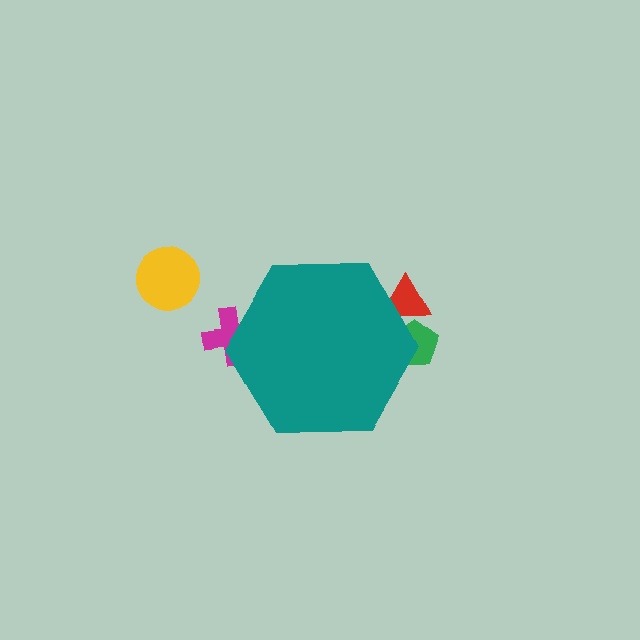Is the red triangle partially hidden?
Yes, the red triangle is partially hidden behind the teal hexagon.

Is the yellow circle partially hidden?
No, the yellow circle is fully visible.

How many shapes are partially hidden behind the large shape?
3 shapes are partially hidden.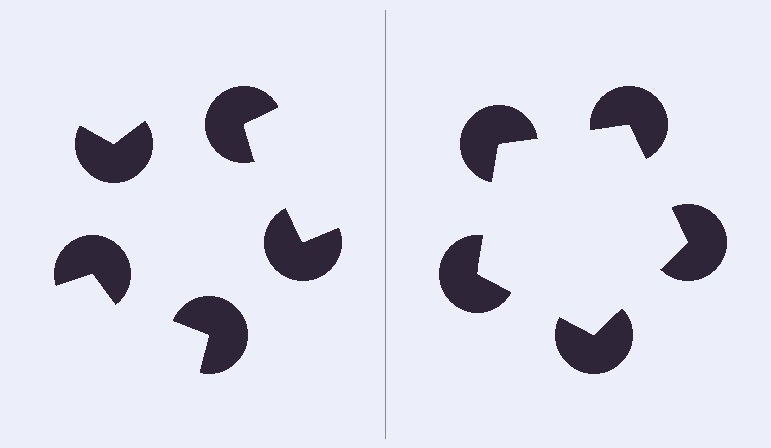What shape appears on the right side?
An illusory pentagon.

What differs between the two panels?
The pac-man discs are positioned identically on both sides; only the wedge orientations differ. On the right they align to a pentagon; on the left they are misaligned.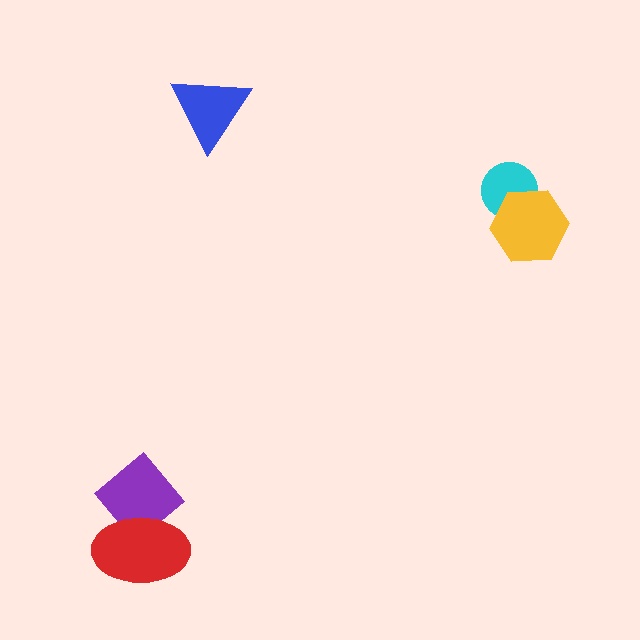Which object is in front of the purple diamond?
The red ellipse is in front of the purple diamond.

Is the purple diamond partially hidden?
Yes, it is partially covered by another shape.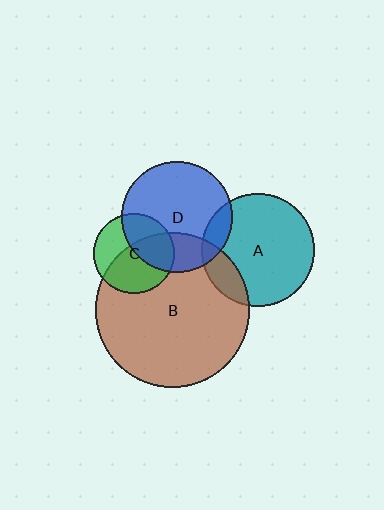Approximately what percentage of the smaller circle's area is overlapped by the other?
Approximately 25%.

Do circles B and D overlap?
Yes.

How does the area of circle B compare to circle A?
Approximately 1.9 times.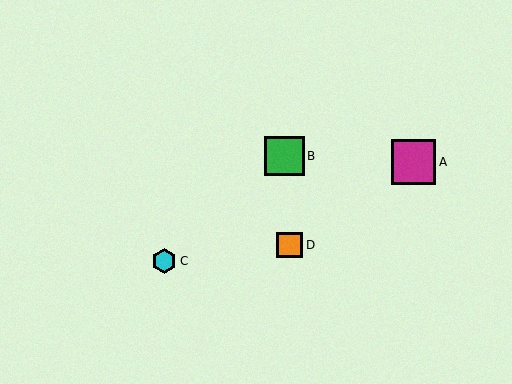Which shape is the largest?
The magenta square (labeled A) is the largest.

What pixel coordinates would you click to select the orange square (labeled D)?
Click at (290, 245) to select the orange square D.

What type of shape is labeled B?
Shape B is a green square.